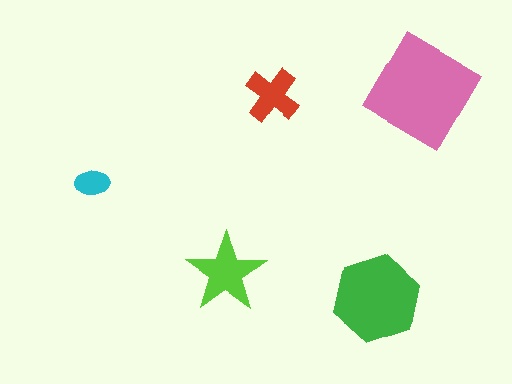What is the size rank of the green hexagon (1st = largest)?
2nd.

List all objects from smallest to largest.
The cyan ellipse, the red cross, the lime star, the green hexagon, the pink diamond.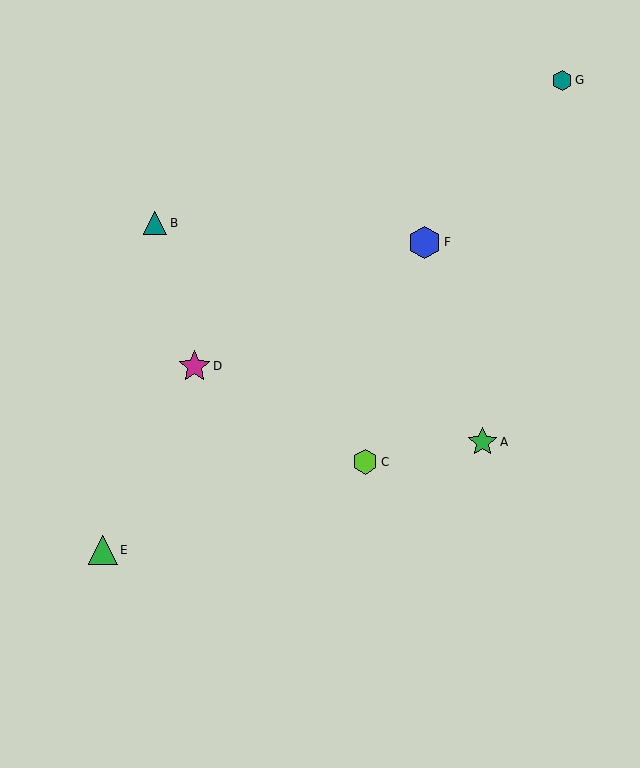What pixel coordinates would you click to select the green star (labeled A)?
Click at (483, 442) to select the green star A.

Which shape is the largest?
The blue hexagon (labeled F) is the largest.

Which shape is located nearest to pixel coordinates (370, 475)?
The lime hexagon (labeled C) at (365, 462) is nearest to that location.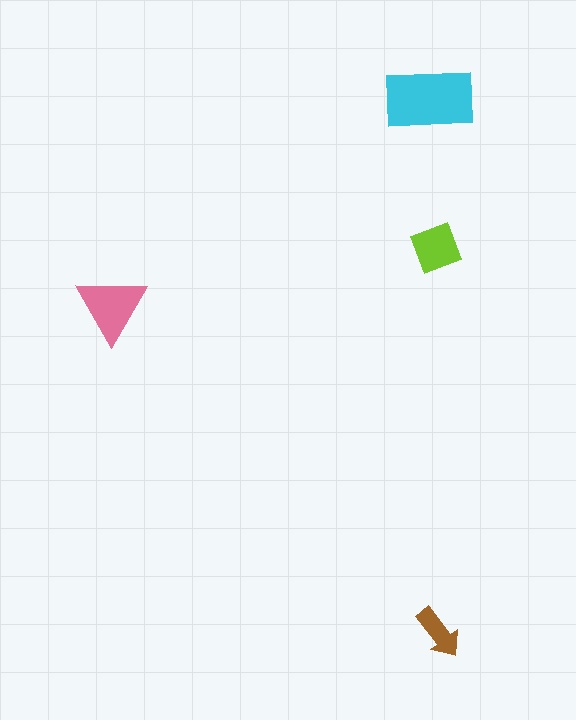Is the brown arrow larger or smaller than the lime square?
Smaller.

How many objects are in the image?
There are 4 objects in the image.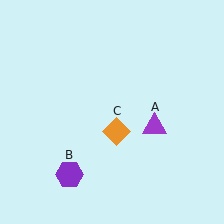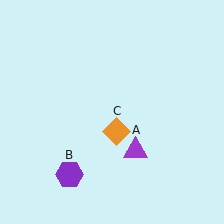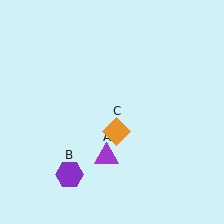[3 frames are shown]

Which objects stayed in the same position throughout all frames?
Purple hexagon (object B) and orange diamond (object C) remained stationary.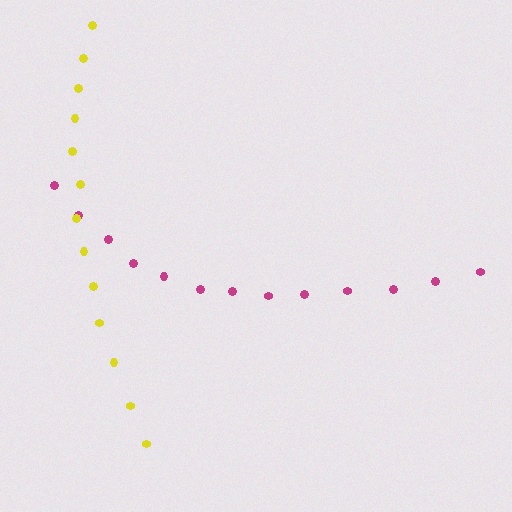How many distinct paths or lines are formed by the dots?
There are 2 distinct paths.